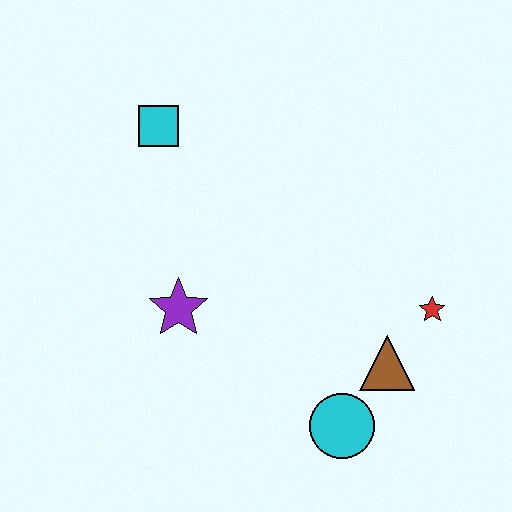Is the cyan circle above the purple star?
No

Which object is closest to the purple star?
The cyan square is closest to the purple star.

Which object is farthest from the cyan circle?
The cyan square is farthest from the cyan circle.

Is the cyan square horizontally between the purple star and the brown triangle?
No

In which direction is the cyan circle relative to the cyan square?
The cyan circle is below the cyan square.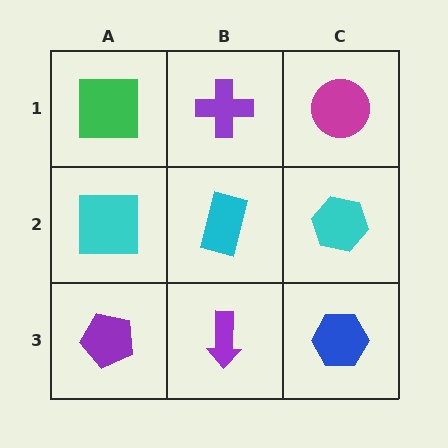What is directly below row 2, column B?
A purple arrow.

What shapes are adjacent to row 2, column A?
A green square (row 1, column A), a purple pentagon (row 3, column A), a cyan rectangle (row 2, column B).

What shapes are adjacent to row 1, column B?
A cyan rectangle (row 2, column B), a green square (row 1, column A), a magenta circle (row 1, column C).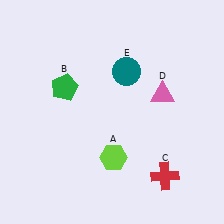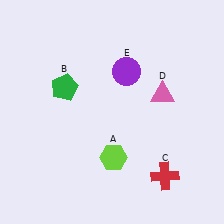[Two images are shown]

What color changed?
The circle (E) changed from teal in Image 1 to purple in Image 2.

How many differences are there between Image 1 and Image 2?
There is 1 difference between the two images.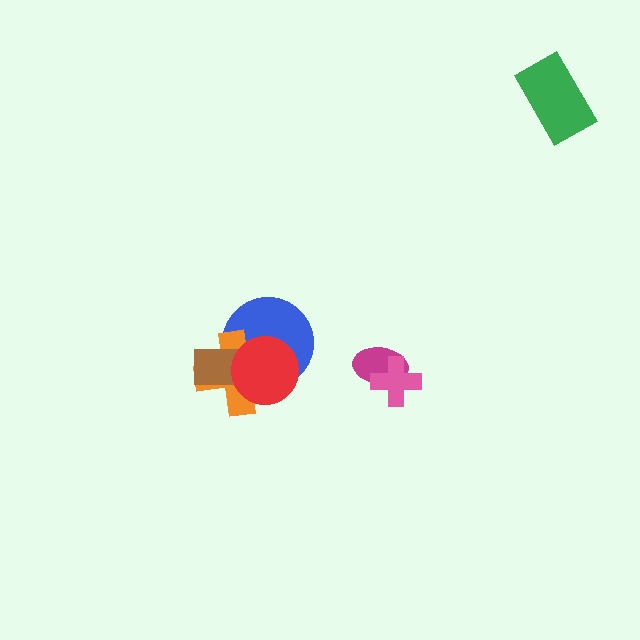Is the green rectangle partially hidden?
No, no other shape covers it.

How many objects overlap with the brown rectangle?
3 objects overlap with the brown rectangle.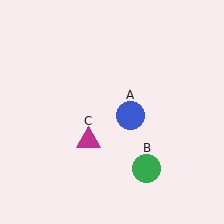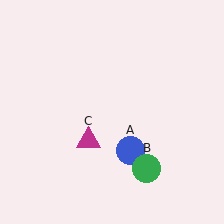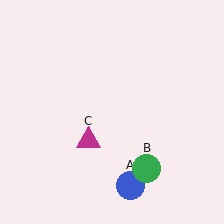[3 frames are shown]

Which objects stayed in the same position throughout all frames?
Green circle (object B) and magenta triangle (object C) remained stationary.